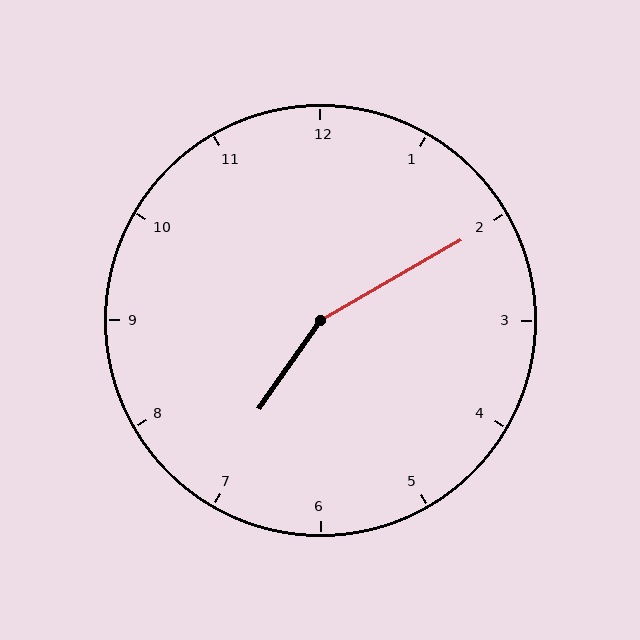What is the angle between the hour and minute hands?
Approximately 155 degrees.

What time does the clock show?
7:10.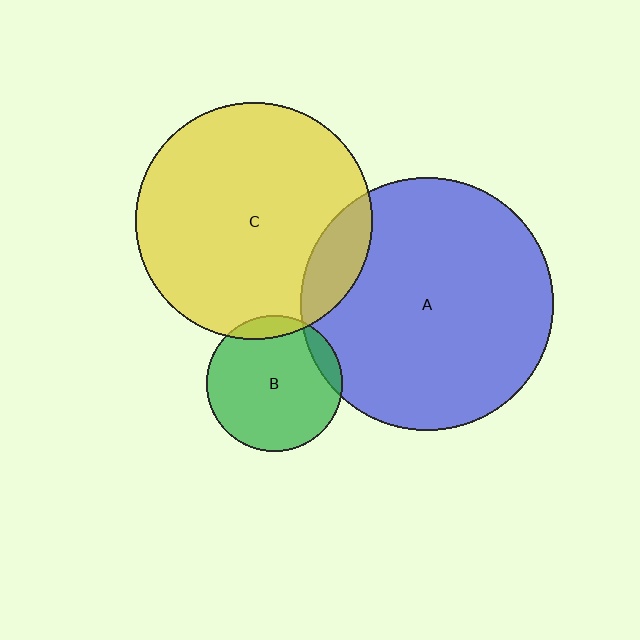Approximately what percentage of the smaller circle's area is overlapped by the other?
Approximately 10%.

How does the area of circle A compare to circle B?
Approximately 3.4 times.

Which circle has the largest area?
Circle A (blue).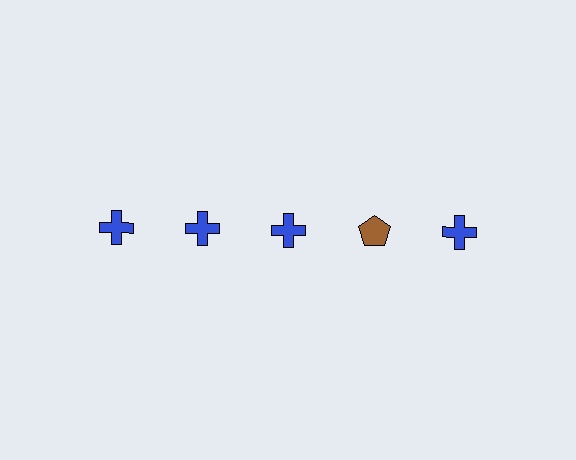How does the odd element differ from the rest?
It differs in both color (brown instead of blue) and shape (pentagon instead of cross).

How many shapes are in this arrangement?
There are 5 shapes arranged in a grid pattern.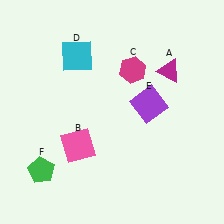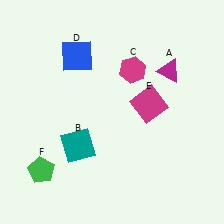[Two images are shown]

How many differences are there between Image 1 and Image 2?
There are 3 differences between the two images.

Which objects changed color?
B changed from pink to teal. D changed from cyan to blue. E changed from purple to magenta.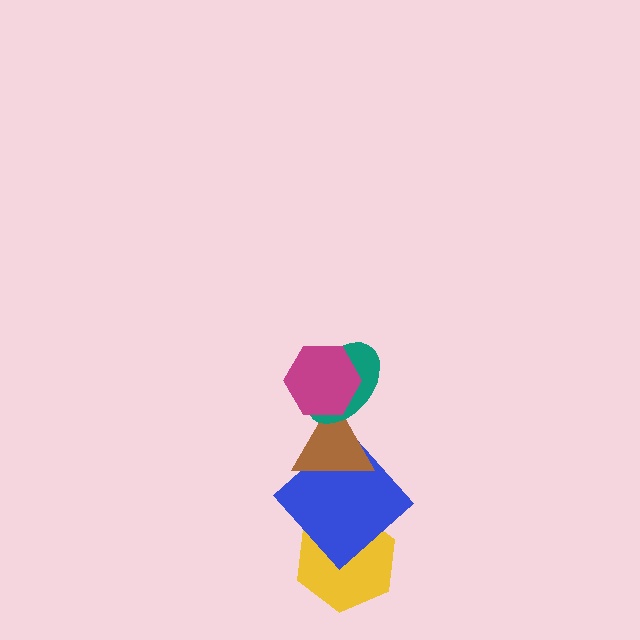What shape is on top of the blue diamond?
The brown triangle is on top of the blue diamond.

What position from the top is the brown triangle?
The brown triangle is 3rd from the top.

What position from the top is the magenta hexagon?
The magenta hexagon is 1st from the top.